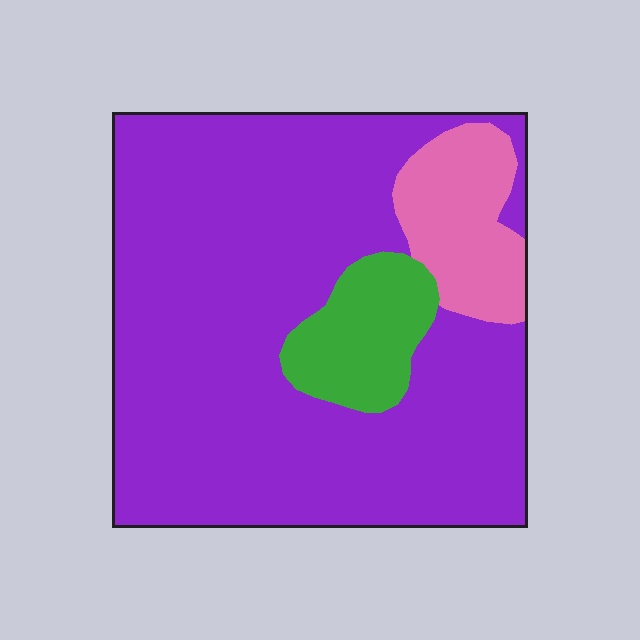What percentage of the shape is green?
Green covers about 10% of the shape.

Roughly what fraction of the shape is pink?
Pink takes up less than a sixth of the shape.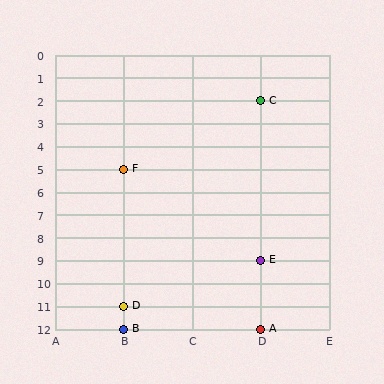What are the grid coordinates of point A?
Point A is at grid coordinates (D, 12).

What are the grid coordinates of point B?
Point B is at grid coordinates (B, 12).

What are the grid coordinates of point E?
Point E is at grid coordinates (D, 9).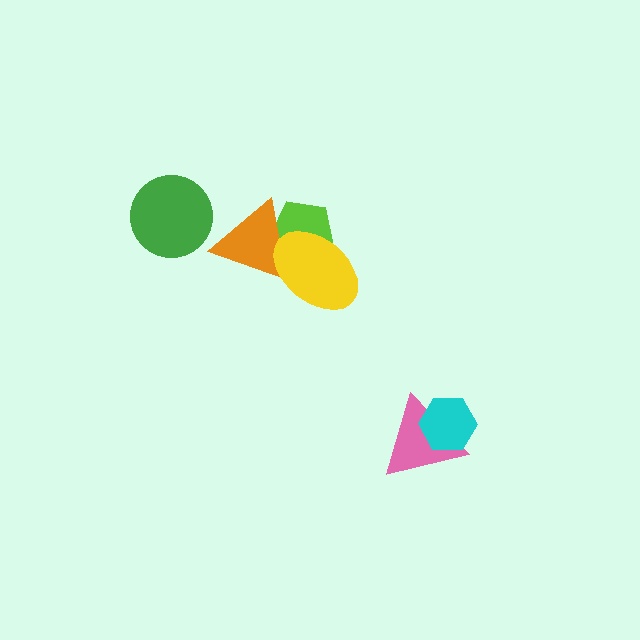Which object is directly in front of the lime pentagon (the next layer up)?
The orange triangle is directly in front of the lime pentagon.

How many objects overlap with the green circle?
0 objects overlap with the green circle.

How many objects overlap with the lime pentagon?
2 objects overlap with the lime pentagon.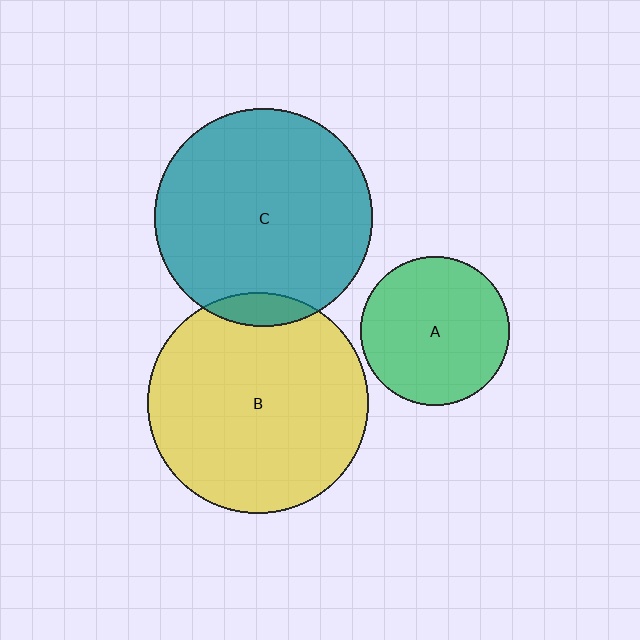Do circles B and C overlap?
Yes.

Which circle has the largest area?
Circle B (yellow).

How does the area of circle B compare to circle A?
Approximately 2.2 times.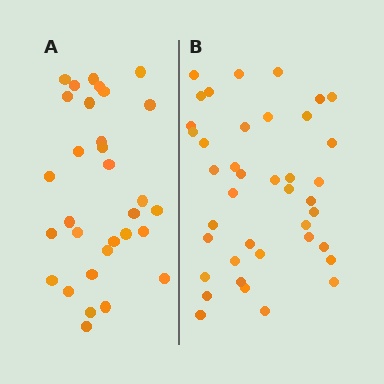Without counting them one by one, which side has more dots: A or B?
Region B (the right region) has more dots.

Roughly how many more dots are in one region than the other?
Region B has roughly 8 or so more dots than region A.